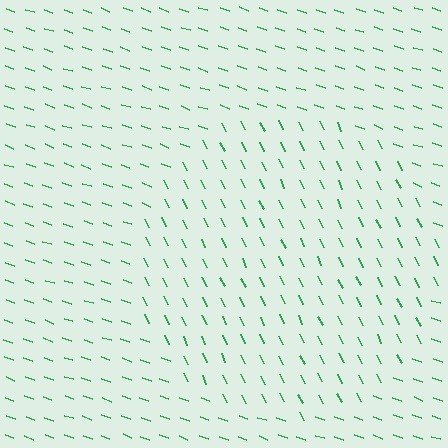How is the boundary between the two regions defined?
The boundary is defined purely by a change in line orientation (approximately 45 degrees difference). All lines are the same color and thickness.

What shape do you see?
I see a circle.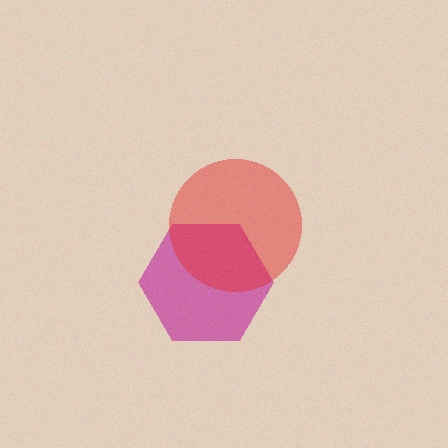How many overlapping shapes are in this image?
There are 2 overlapping shapes in the image.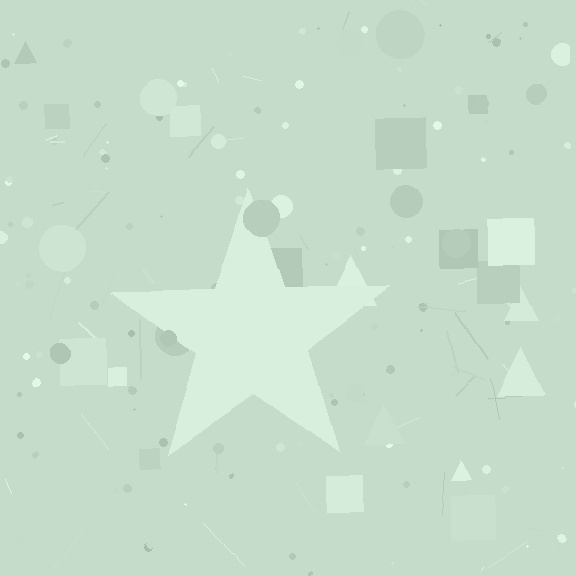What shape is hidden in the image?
A star is hidden in the image.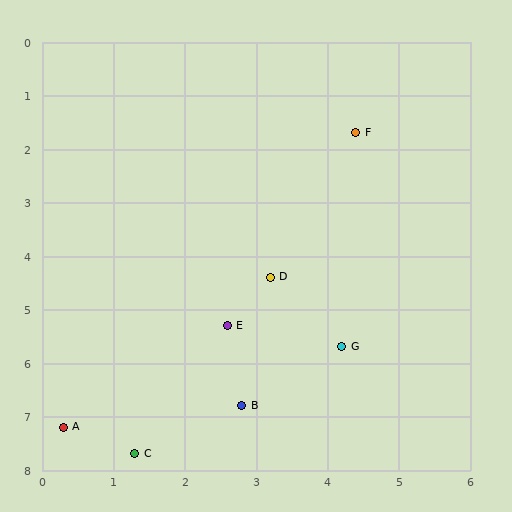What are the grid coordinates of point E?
Point E is at approximately (2.6, 5.3).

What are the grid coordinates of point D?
Point D is at approximately (3.2, 4.4).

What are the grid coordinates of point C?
Point C is at approximately (1.3, 7.7).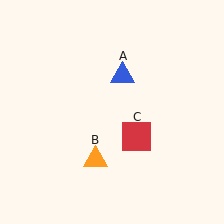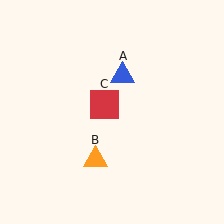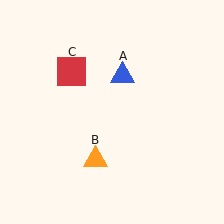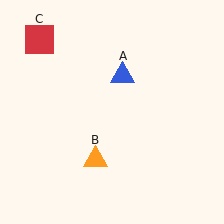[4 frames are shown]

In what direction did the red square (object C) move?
The red square (object C) moved up and to the left.